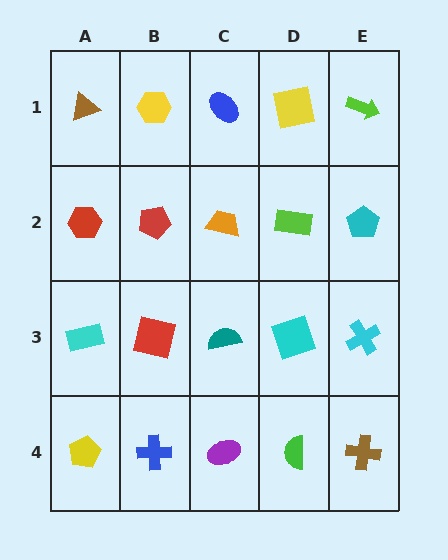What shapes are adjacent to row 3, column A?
A red hexagon (row 2, column A), a yellow pentagon (row 4, column A), a red square (row 3, column B).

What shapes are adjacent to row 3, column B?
A red pentagon (row 2, column B), a blue cross (row 4, column B), a cyan rectangle (row 3, column A), a teal semicircle (row 3, column C).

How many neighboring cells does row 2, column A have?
3.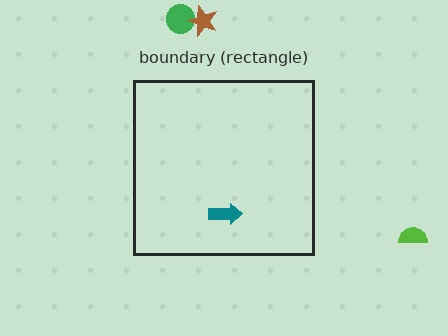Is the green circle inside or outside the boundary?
Outside.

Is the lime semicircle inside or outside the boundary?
Outside.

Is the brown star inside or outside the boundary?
Outside.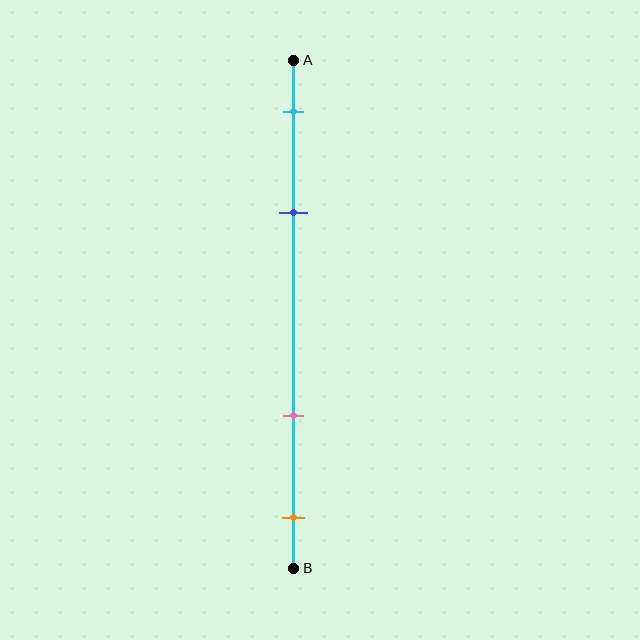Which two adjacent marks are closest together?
The cyan and blue marks are the closest adjacent pair.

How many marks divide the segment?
There are 4 marks dividing the segment.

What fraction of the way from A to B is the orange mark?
The orange mark is approximately 90% (0.9) of the way from A to B.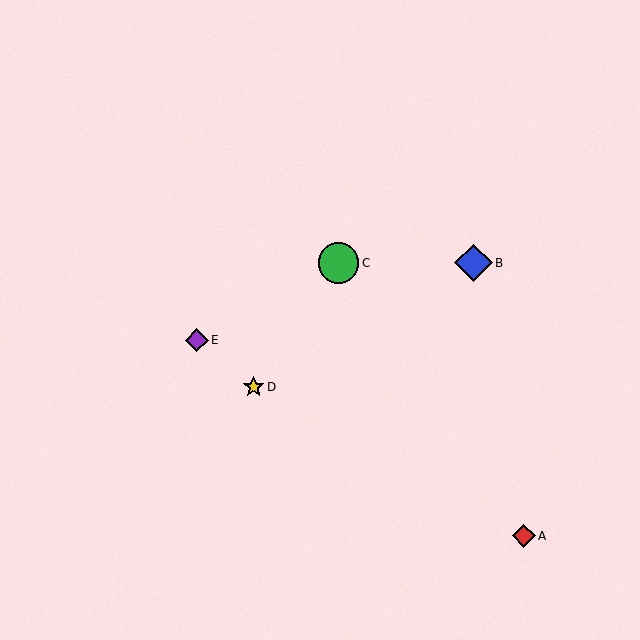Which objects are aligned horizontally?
Objects B, C are aligned horizontally.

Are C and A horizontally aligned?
No, C is at y≈263 and A is at y≈536.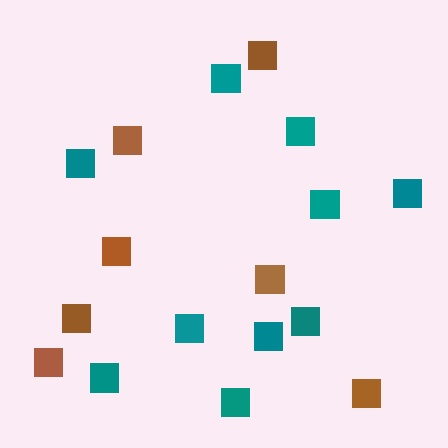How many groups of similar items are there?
There are 2 groups: one group of teal squares (10) and one group of brown squares (7).